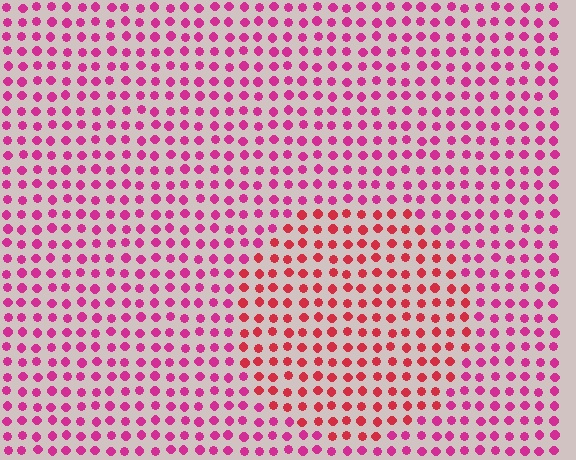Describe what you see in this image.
The image is filled with small magenta elements in a uniform arrangement. A circle-shaped region is visible where the elements are tinted to a slightly different hue, forming a subtle color boundary.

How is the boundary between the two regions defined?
The boundary is defined purely by a slight shift in hue (about 30 degrees). Spacing, size, and orientation are identical on both sides.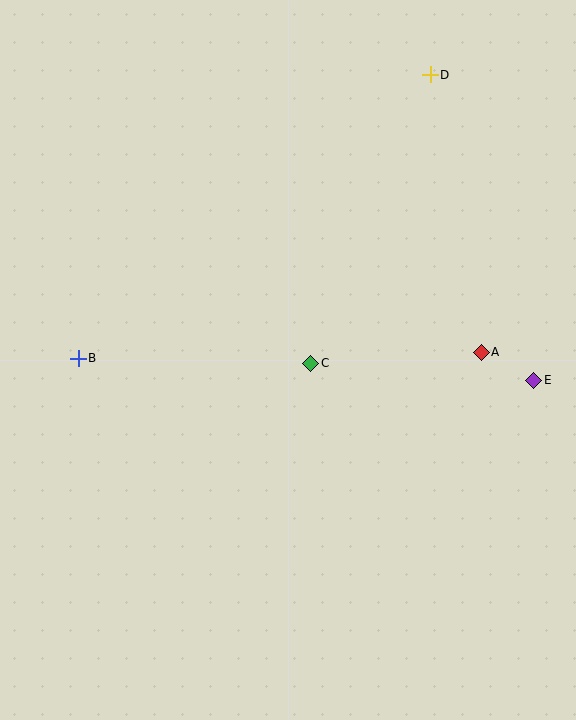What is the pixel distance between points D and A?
The distance between D and A is 282 pixels.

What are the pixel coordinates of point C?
Point C is at (311, 363).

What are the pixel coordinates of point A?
Point A is at (481, 352).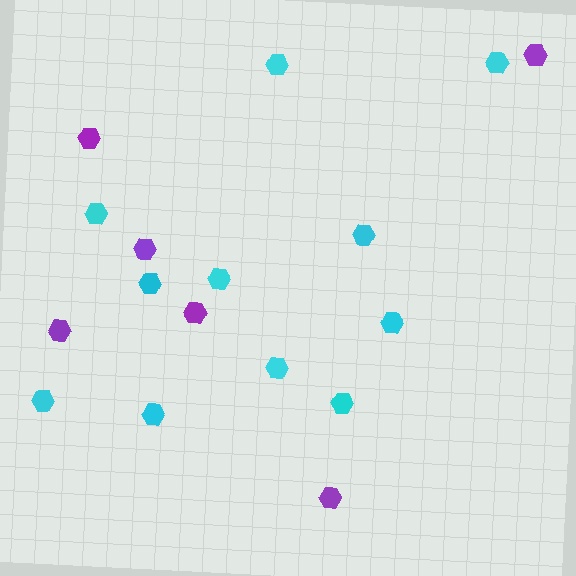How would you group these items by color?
There are 2 groups: one group of purple hexagons (6) and one group of cyan hexagons (11).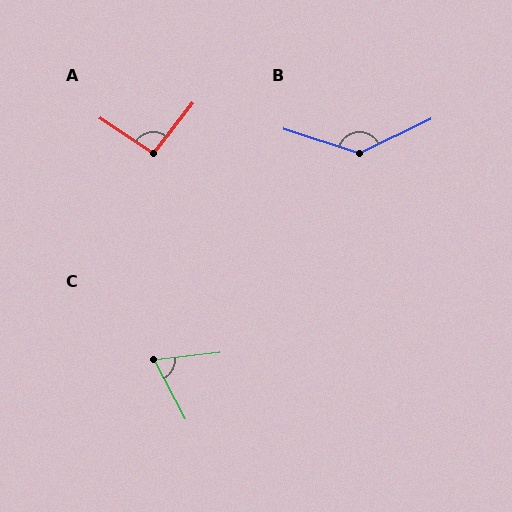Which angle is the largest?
B, at approximately 137 degrees.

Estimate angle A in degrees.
Approximately 95 degrees.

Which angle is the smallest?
C, at approximately 68 degrees.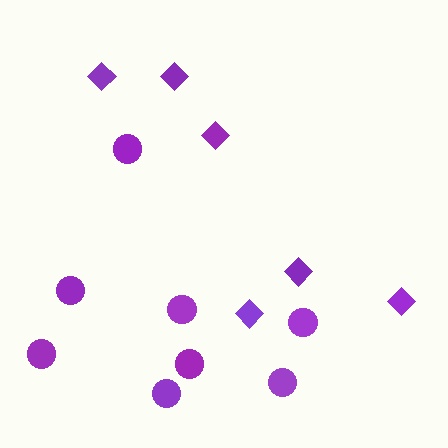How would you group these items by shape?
There are 2 groups: one group of diamonds (6) and one group of circles (8).